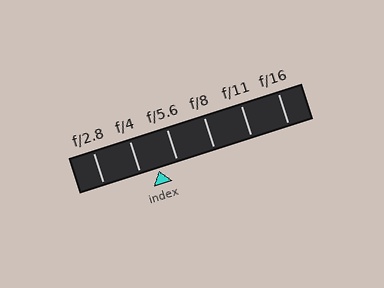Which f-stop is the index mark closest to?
The index mark is closest to f/4.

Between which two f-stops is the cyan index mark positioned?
The index mark is between f/4 and f/5.6.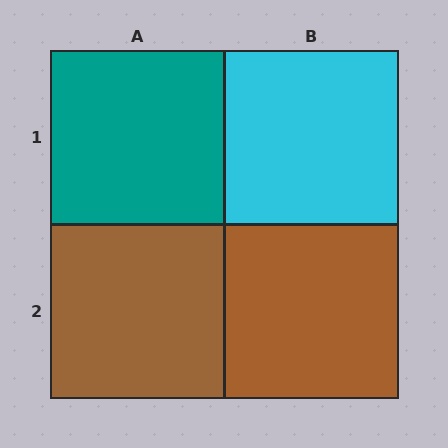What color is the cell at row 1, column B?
Cyan.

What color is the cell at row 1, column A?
Teal.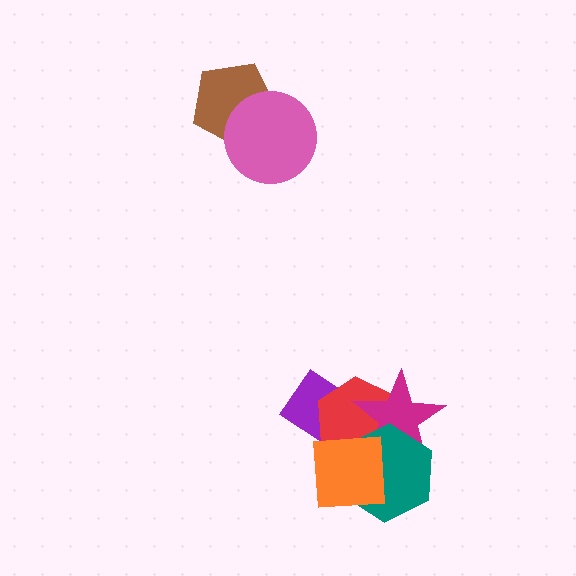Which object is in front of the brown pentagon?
The pink circle is in front of the brown pentagon.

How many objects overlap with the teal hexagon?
3 objects overlap with the teal hexagon.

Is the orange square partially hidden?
No, no other shape covers it.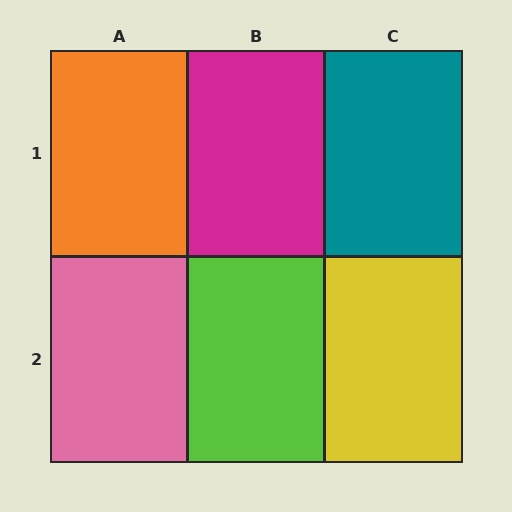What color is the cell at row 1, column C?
Teal.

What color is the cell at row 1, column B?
Magenta.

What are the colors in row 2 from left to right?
Pink, lime, yellow.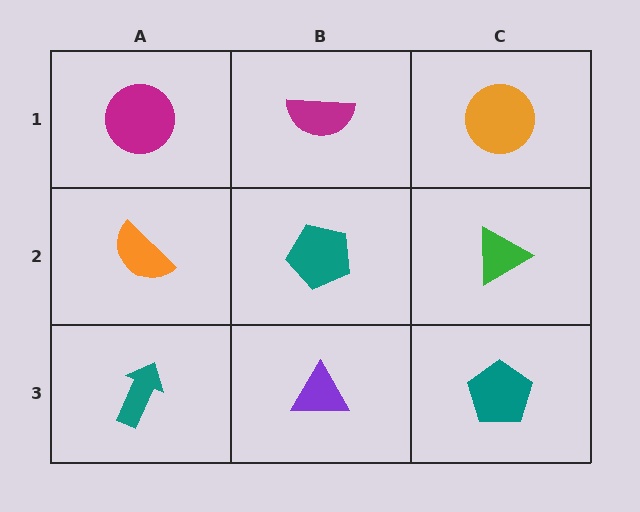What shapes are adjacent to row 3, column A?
An orange semicircle (row 2, column A), a purple triangle (row 3, column B).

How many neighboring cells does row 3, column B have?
3.